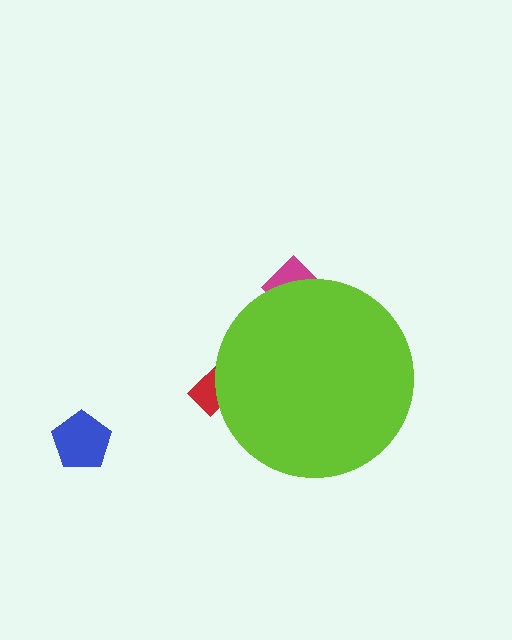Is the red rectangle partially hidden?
Yes, the red rectangle is partially hidden behind the lime circle.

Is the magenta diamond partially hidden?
Yes, the magenta diamond is partially hidden behind the lime circle.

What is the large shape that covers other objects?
A lime circle.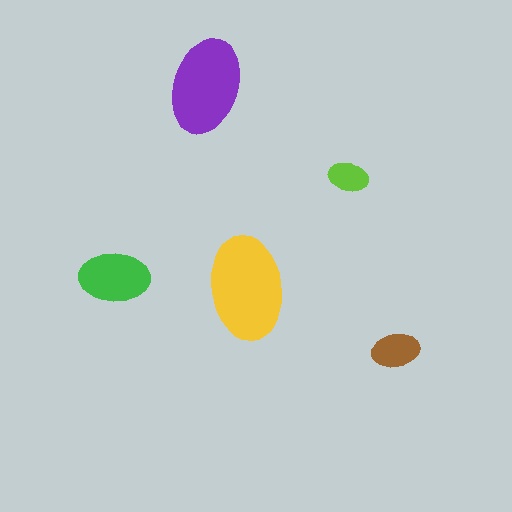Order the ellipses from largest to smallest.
the yellow one, the purple one, the green one, the brown one, the lime one.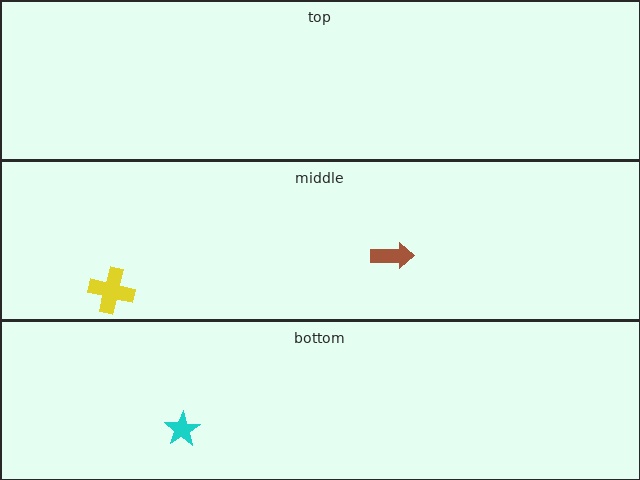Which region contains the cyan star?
The bottom region.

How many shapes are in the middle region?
2.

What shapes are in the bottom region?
The cyan star.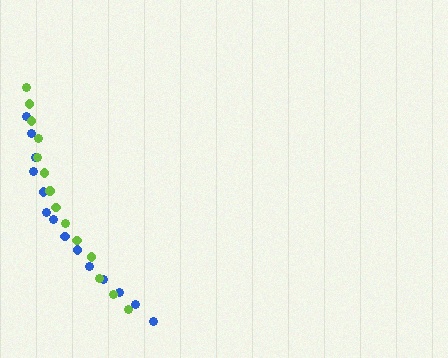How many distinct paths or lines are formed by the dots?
There are 2 distinct paths.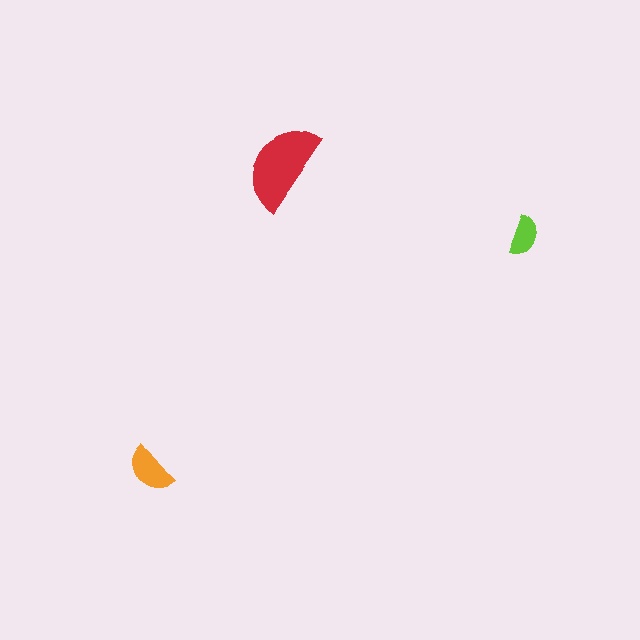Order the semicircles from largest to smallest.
the red one, the orange one, the lime one.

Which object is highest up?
The red semicircle is topmost.